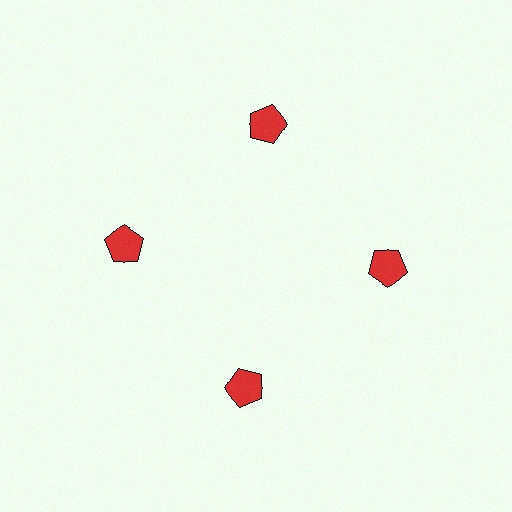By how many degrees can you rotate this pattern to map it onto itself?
The pattern maps onto itself every 90 degrees of rotation.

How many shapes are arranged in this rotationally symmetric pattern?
There are 4 shapes, arranged in 4 groups of 1.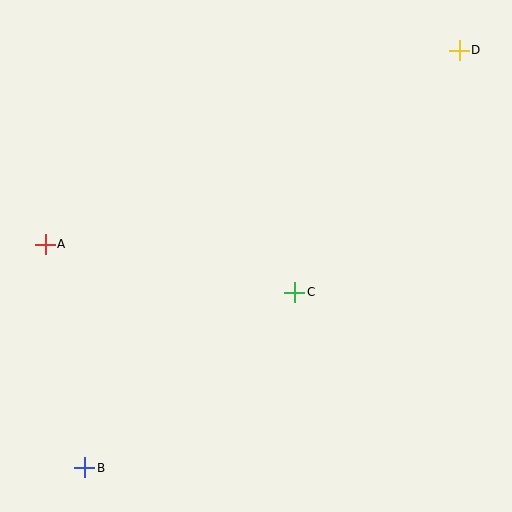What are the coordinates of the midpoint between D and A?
The midpoint between D and A is at (252, 147).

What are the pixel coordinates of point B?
Point B is at (85, 468).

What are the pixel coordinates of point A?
Point A is at (45, 244).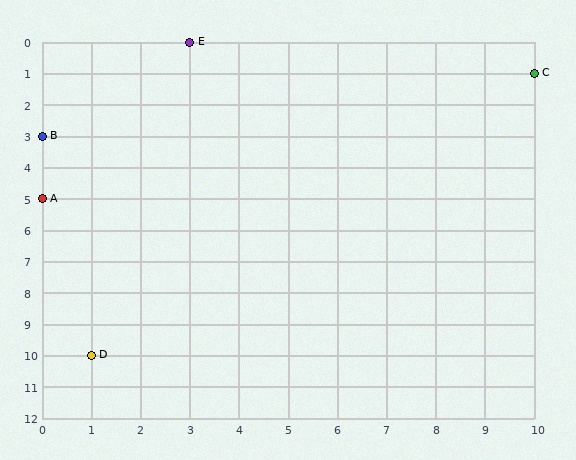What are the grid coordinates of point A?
Point A is at grid coordinates (0, 5).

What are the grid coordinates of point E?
Point E is at grid coordinates (3, 0).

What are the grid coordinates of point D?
Point D is at grid coordinates (1, 10).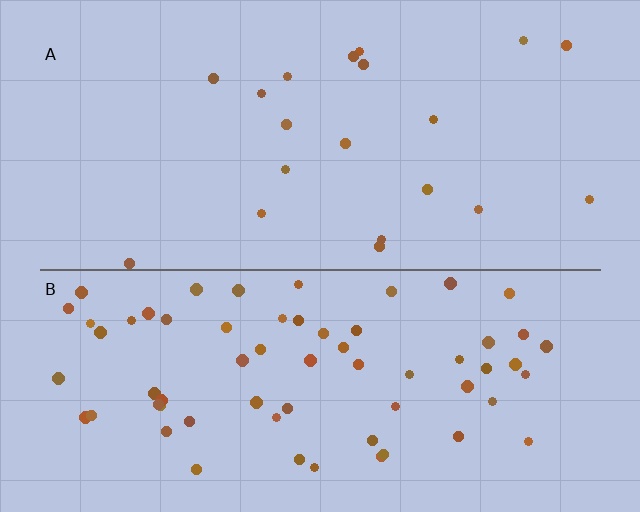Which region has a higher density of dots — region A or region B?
B (the bottom).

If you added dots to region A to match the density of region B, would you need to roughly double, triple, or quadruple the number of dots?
Approximately triple.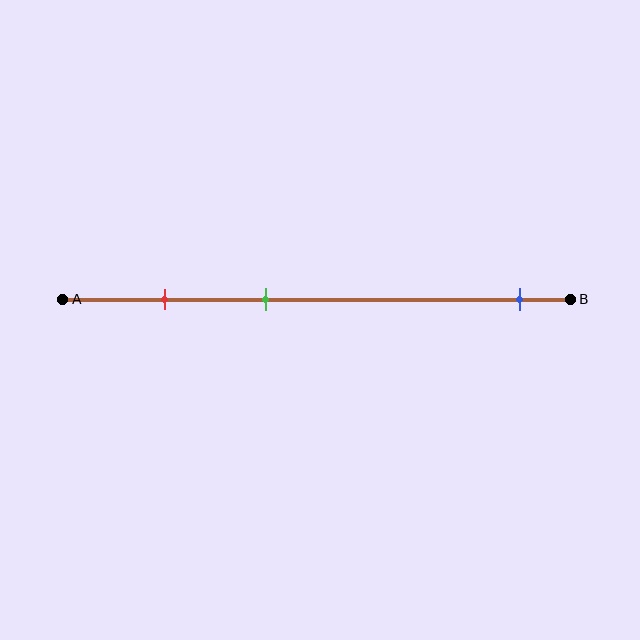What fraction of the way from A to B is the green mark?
The green mark is approximately 40% (0.4) of the way from A to B.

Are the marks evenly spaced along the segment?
No, the marks are not evenly spaced.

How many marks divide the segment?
There are 3 marks dividing the segment.